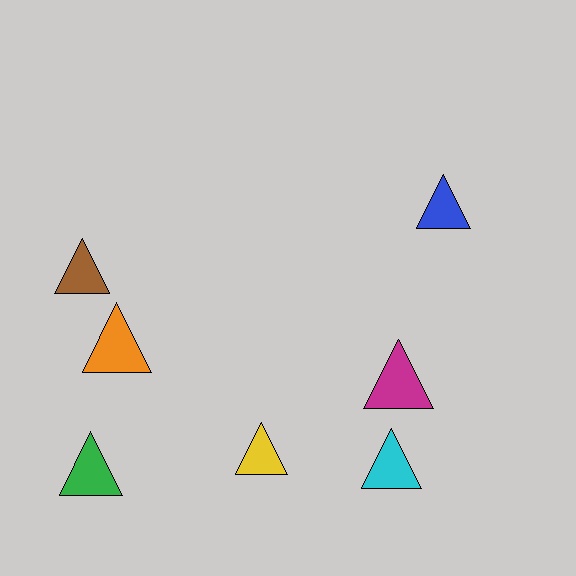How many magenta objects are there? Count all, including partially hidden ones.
There is 1 magenta object.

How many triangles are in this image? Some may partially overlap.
There are 7 triangles.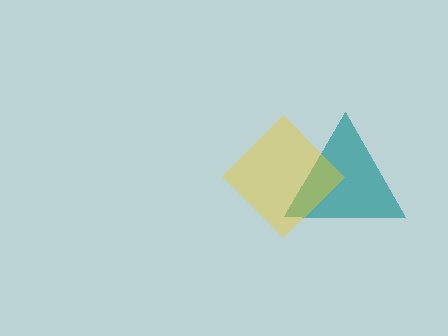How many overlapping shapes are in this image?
There are 2 overlapping shapes in the image.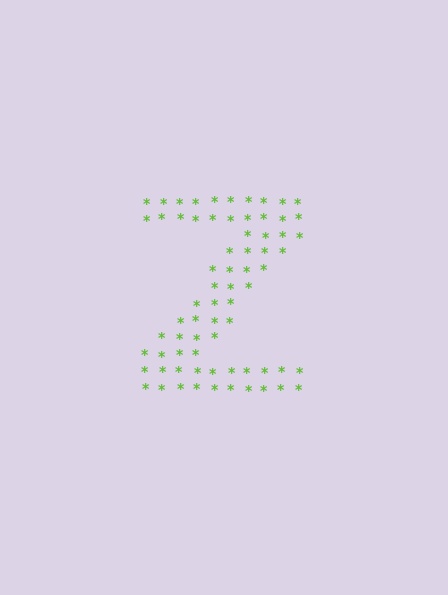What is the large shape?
The large shape is the letter Z.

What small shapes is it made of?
It is made of small asterisks.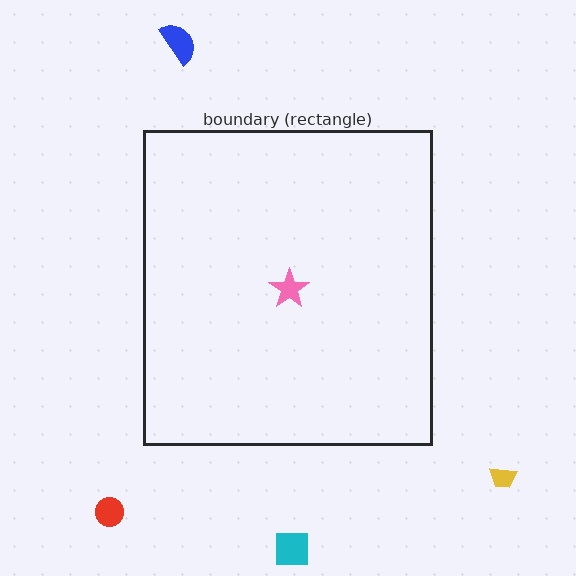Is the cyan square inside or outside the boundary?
Outside.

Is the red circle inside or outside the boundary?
Outside.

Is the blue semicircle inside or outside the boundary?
Outside.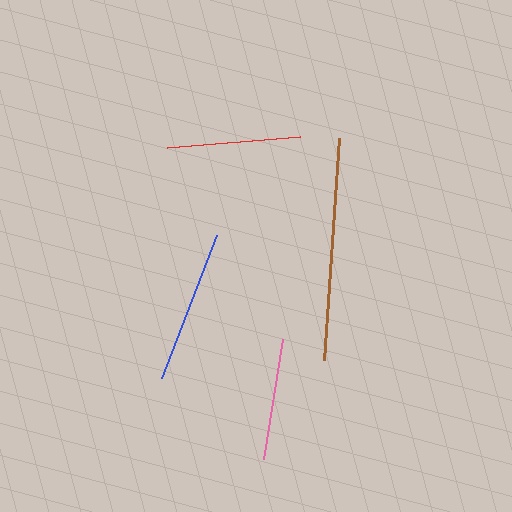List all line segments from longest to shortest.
From longest to shortest: brown, blue, red, pink.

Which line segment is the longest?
The brown line is the longest at approximately 223 pixels.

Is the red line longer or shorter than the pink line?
The red line is longer than the pink line.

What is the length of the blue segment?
The blue segment is approximately 154 pixels long.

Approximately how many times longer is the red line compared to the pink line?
The red line is approximately 1.1 times the length of the pink line.